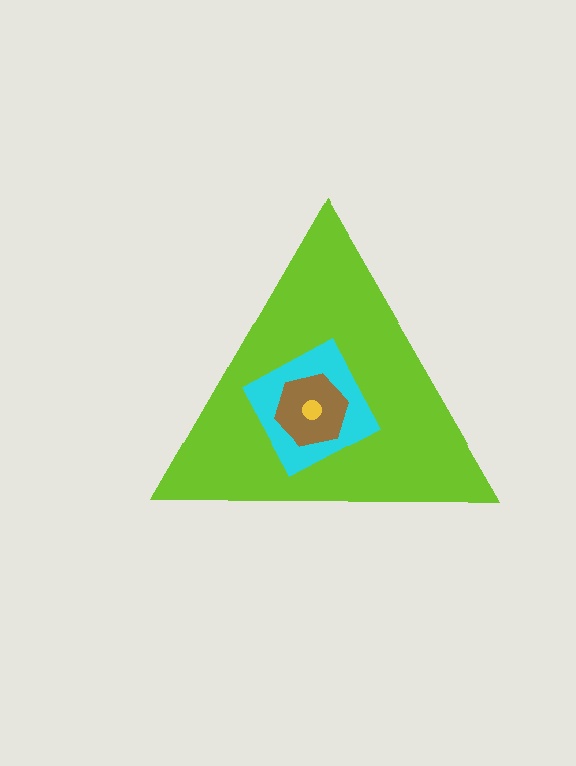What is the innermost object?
The yellow circle.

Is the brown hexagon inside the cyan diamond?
Yes.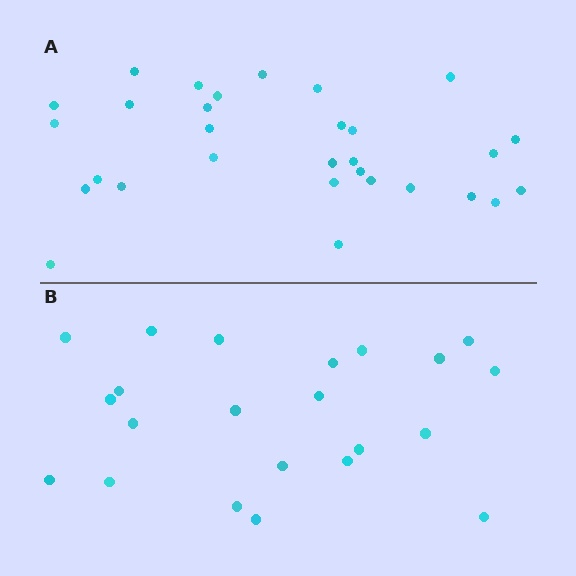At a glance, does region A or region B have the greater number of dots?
Region A (the top region) has more dots.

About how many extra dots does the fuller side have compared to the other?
Region A has roughly 8 or so more dots than region B.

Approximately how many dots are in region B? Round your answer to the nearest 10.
About 20 dots. (The exact count is 22, which rounds to 20.)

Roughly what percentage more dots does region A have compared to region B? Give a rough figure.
About 35% more.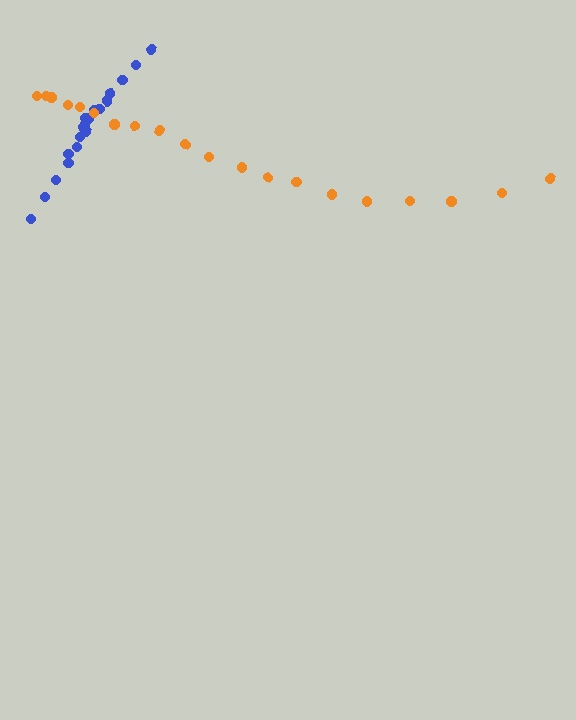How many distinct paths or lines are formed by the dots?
There are 2 distinct paths.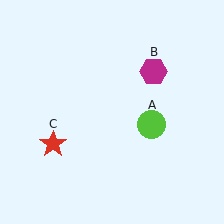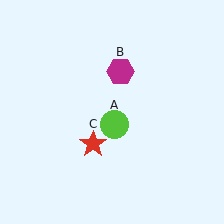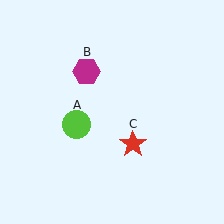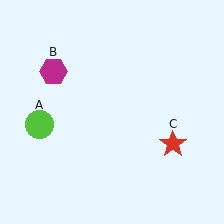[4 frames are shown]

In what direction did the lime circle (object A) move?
The lime circle (object A) moved left.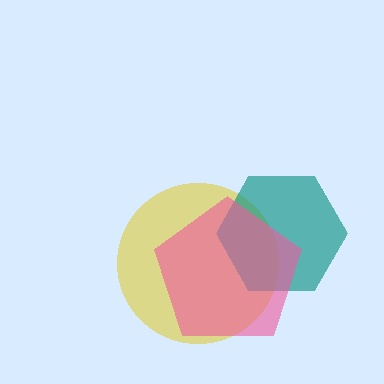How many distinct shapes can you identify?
There are 3 distinct shapes: a yellow circle, a teal hexagon, a pink pentagon.